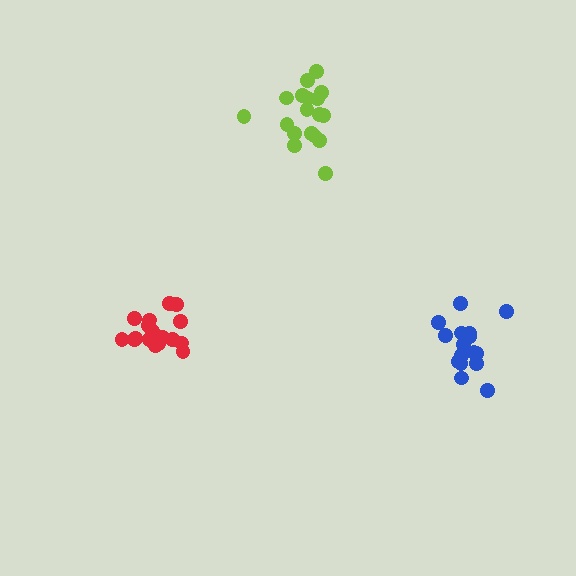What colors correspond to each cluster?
The clusters are colored: red, blue, lime.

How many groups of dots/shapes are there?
There are 3 groups.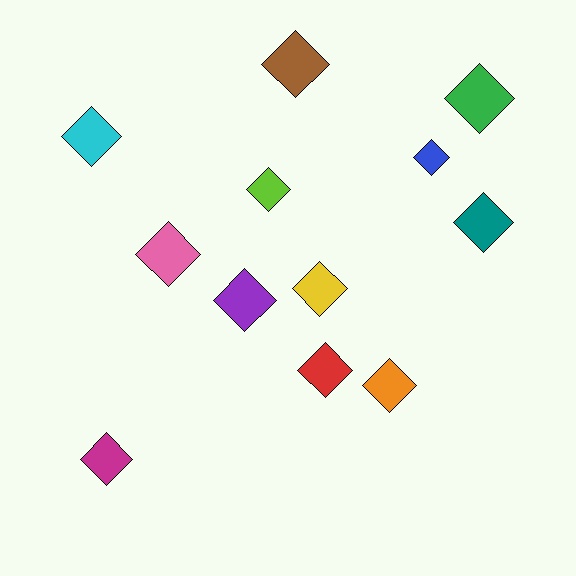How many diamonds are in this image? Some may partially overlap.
There are 12 diamonds.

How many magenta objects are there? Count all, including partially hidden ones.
There is 1 magenta object.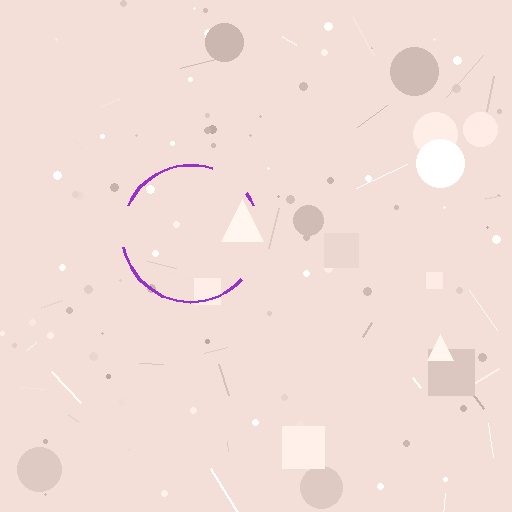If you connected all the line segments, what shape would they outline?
They would outline a circle.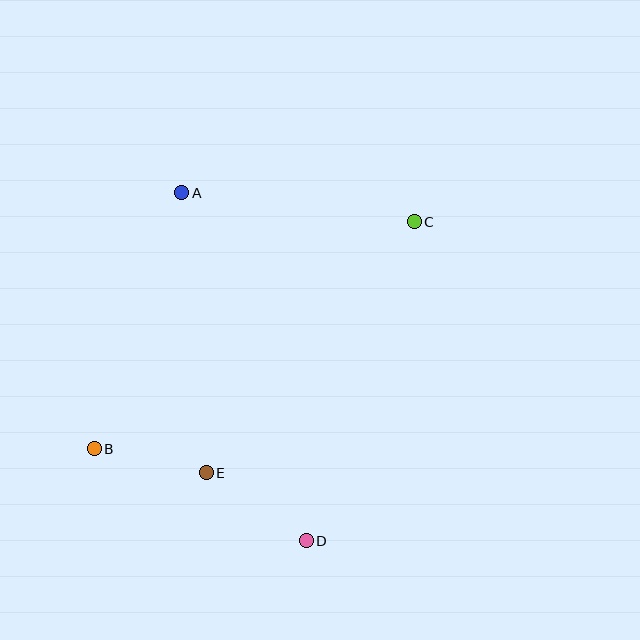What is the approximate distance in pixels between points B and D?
The distance between B and D is approximately 231 pixels.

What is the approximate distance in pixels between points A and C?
The distance between A and C is approximately 234 pixels.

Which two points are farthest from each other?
Points B and C are farthest from each other.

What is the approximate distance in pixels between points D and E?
The distance between D and E is approximately 121 pixels.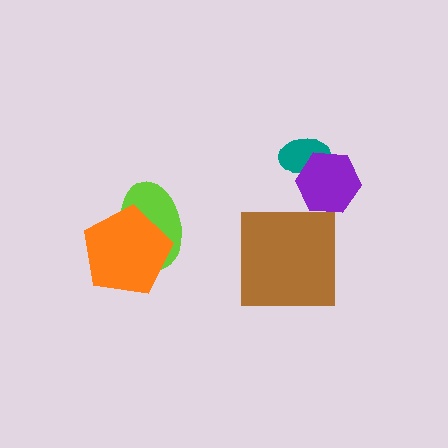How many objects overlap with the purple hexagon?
1 object overlaps with the purple hexagon.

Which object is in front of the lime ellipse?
The orange pentagon is in front of the lime ellipse.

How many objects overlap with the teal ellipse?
1 object overlaps with the teal ellipse.